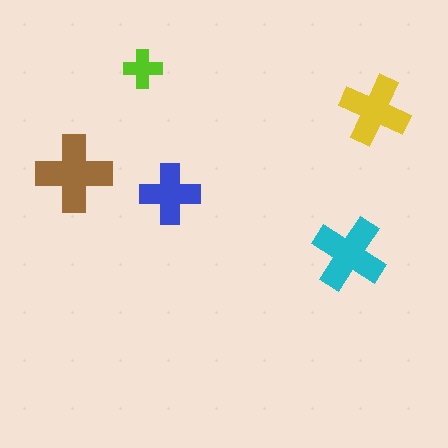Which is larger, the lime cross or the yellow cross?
The yellow one.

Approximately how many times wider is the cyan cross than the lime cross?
About 2 times wider.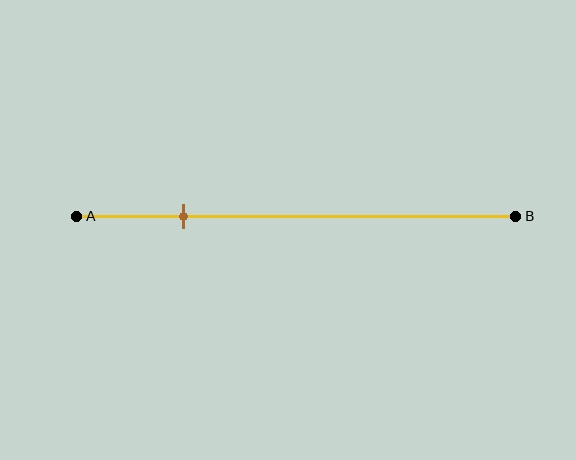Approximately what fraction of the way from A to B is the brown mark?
The brown mark is approximately 25% of the way from A to B.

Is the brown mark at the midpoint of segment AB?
No, the mark is at about 25% from A, not at the 50% midpoint.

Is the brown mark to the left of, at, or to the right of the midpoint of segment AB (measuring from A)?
The brown mark is to the left of the midpoint of segment AB.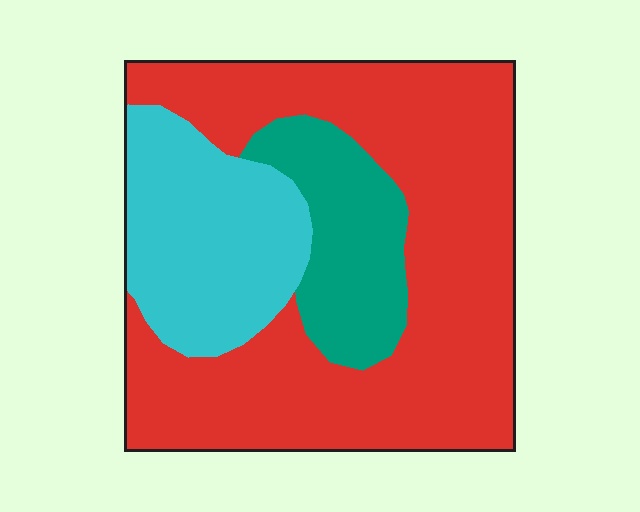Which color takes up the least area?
Teal, at roughly 15%.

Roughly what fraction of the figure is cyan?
Cyan takes up about one quarter (1/4) of the figure.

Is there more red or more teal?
Red.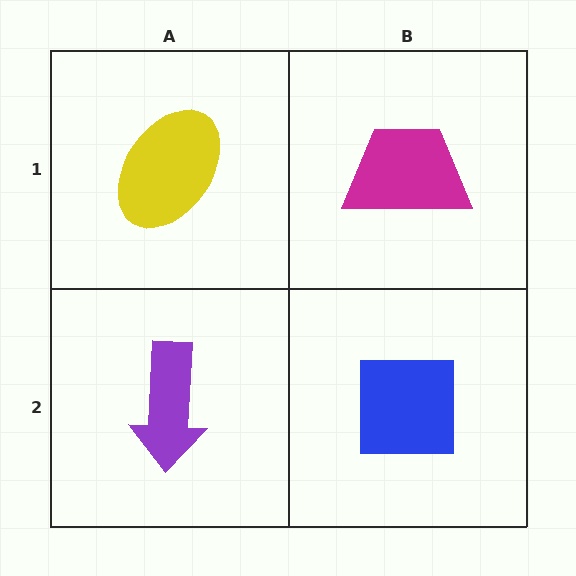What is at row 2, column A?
A purple arrow.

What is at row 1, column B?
A magenta trapezoid.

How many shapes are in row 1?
2 shapes.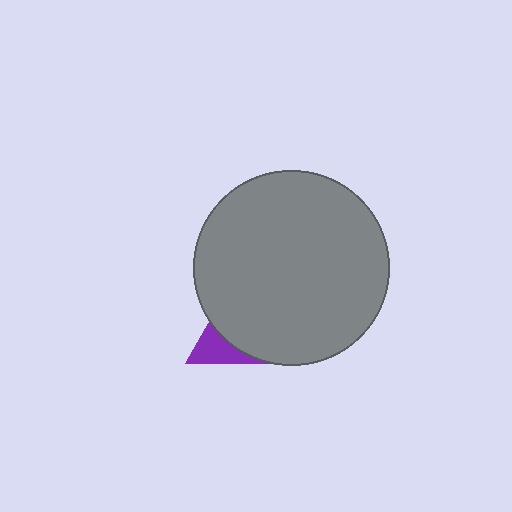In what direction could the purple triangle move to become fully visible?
The purple triangle could move toward the lower-left. That would shift it out from behind the gray circle entirely.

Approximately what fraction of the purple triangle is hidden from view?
Roughly 64% of the purple triangle is hidden behind the gray circle.